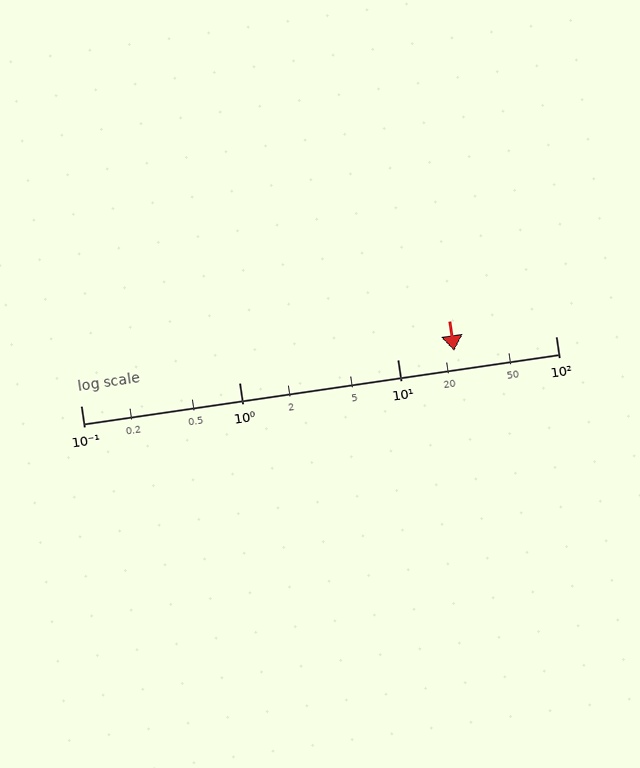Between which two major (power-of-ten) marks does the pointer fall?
The pointer is between 10 and 100.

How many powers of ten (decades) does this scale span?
The scale spans 3 decades, from 0.1 to 100.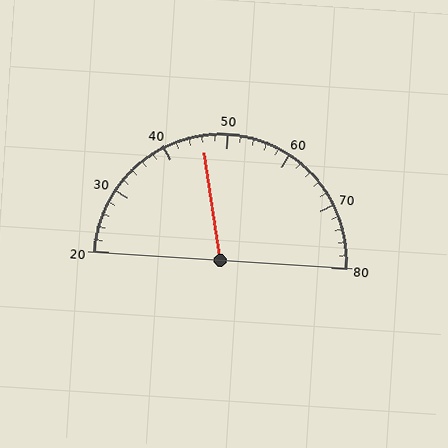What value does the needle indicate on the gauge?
The needle indicates approximately 46.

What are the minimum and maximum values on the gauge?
The gauge ranges from 20 to 80.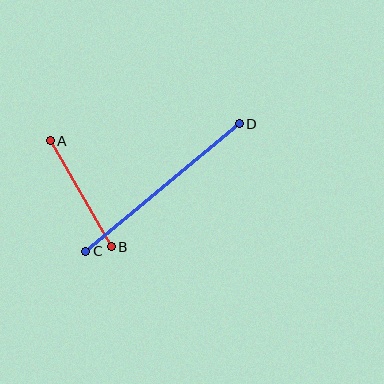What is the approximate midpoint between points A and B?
The midpoint is at approximately (81, 194) pixels.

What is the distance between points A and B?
The distance is approximately 123 pixels.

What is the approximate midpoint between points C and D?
The midpoint is at approximately (162, 187) pixels.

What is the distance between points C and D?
The distance is approximately 199 pixels.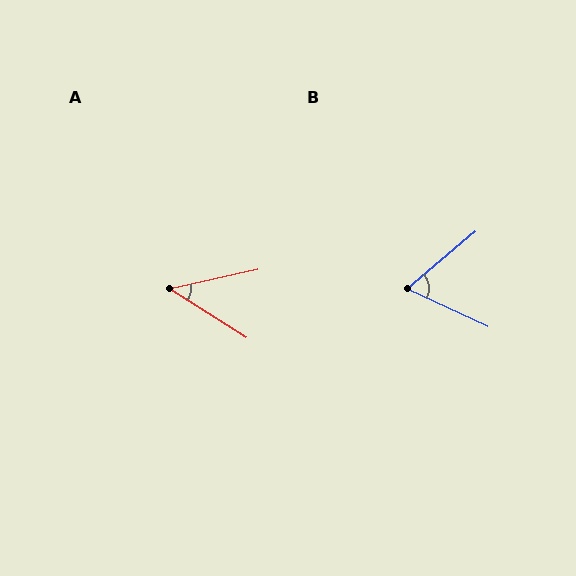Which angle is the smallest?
A, at approximately 45 degrees.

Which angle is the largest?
B, at approximately 65 degrees.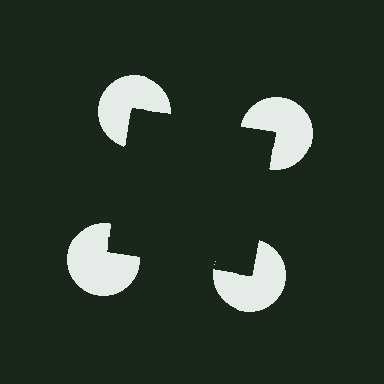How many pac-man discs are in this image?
There are 4 — one at each vertex of the illusory square.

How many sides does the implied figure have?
4 sides.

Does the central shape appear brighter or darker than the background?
It typically appears slightly darker than the background, even though no actual brightness change is drawn.